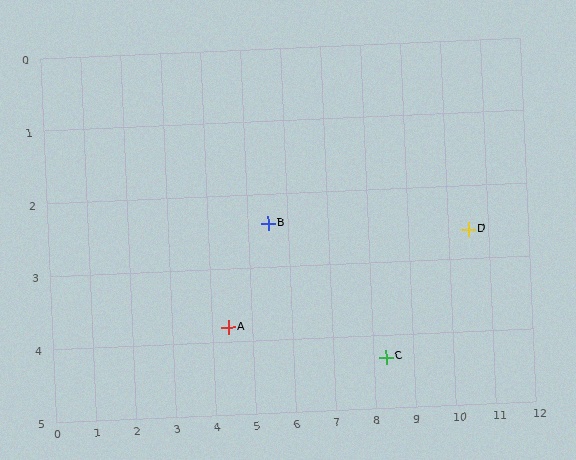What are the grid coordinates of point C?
Point C is at approximately (8.3, 4.3).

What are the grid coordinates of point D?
Point D is at approximately (10.5, 2.6).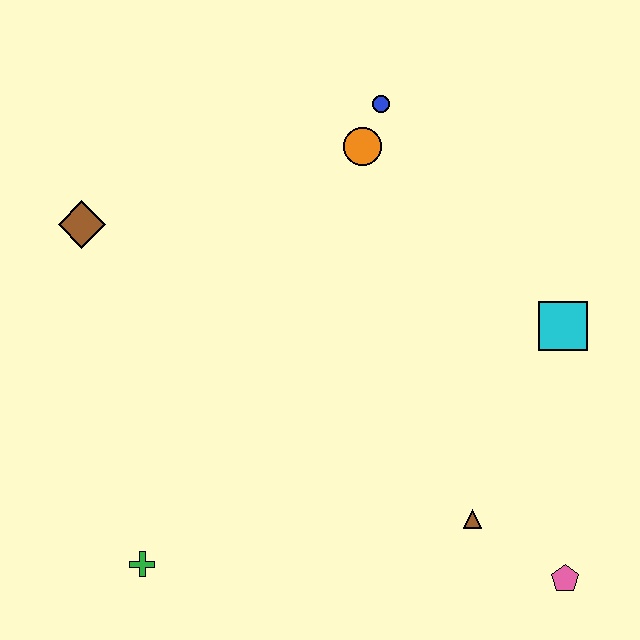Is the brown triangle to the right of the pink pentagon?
No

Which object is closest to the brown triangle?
The pink pentagon is closest to the brown triangle.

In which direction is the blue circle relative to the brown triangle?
The blue circle is above the brown triangle.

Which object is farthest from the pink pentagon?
The brown diamond is farthest from the pink pentagon.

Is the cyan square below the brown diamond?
Yes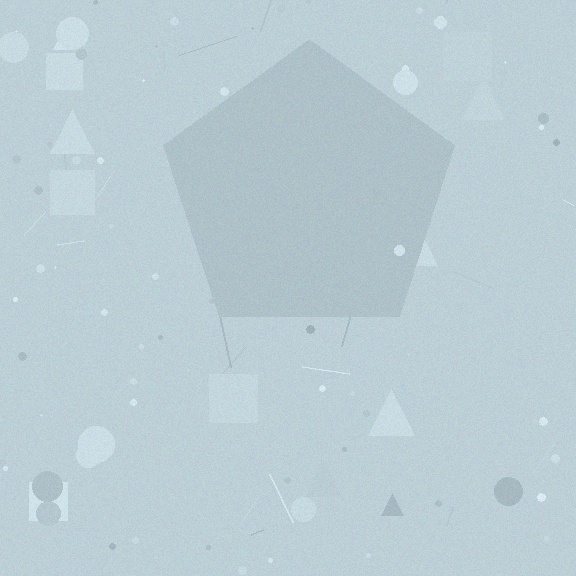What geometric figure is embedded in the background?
A pentagon is embedded in the background.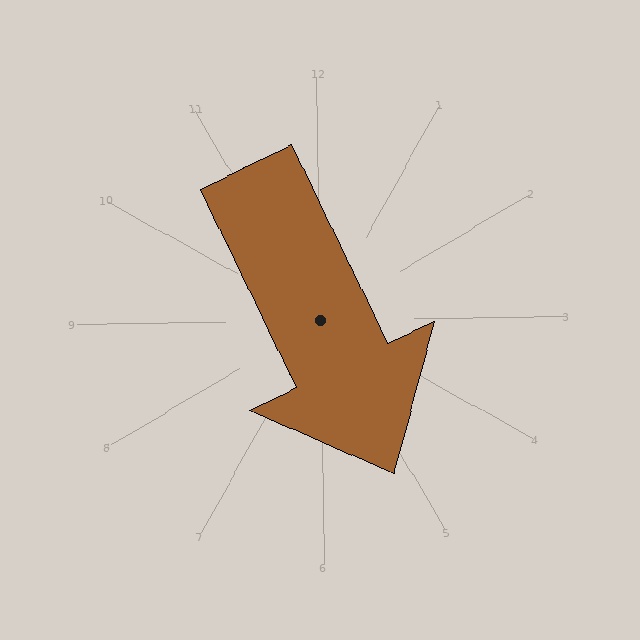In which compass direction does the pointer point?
Southeast.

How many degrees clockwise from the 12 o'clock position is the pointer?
Approximately 155 degrees.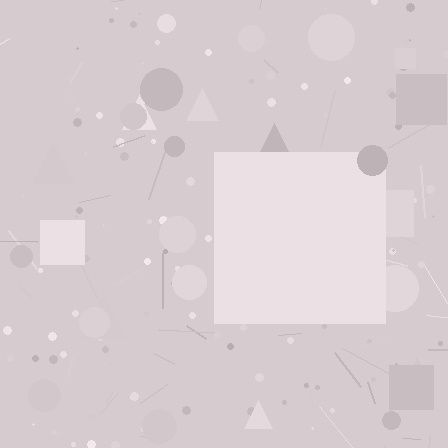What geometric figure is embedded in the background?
A square is embedded in the background.